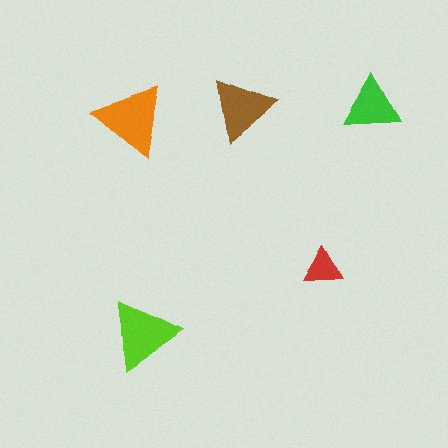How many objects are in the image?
There are 5 objects in the image.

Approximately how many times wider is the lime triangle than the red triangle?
About 2 times wider.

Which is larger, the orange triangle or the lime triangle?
The orange one.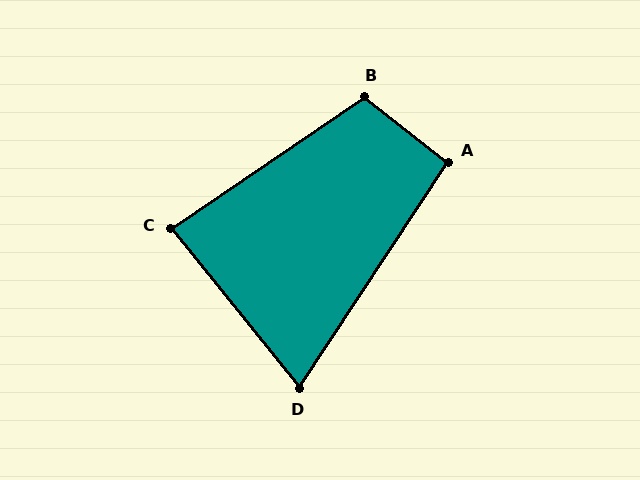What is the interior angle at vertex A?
Approximately 95 degrees (approximately right).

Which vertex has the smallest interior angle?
D, at approximately 72 degrees.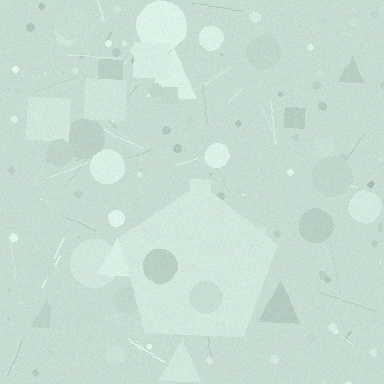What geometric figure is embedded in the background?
A pentagon is embedded in the background.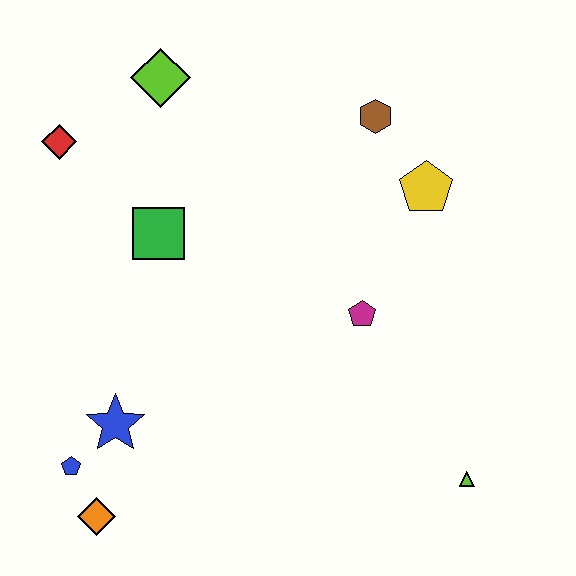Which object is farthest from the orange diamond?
The brown hexagon is farthest from the orange diamond.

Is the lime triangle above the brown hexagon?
No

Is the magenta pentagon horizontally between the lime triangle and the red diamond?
Yes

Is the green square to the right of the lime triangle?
No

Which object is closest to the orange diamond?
The blue pentagon is closest to the orange diamond.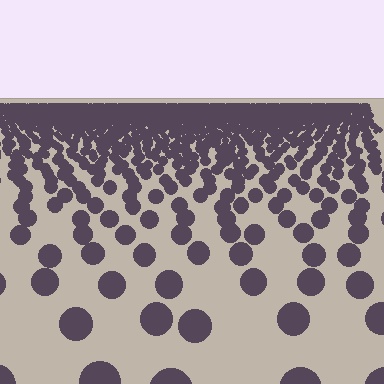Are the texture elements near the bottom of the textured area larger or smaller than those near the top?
Larger. Near the bottom, elements are closer to the viewer and appear at a bigger on-screen size.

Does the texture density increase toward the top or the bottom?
Density increases toward the top.